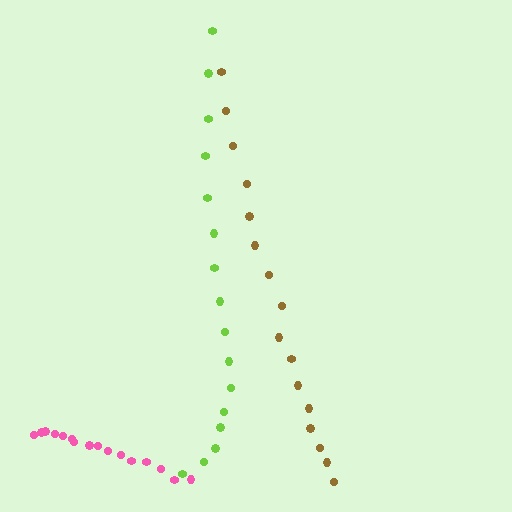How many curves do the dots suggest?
There are 3 distinct paths.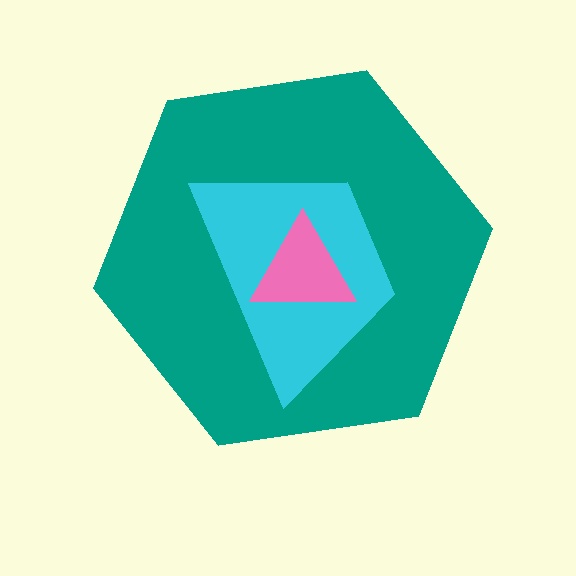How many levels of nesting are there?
3.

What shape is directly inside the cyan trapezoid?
The pink triangle.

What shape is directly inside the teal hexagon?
The cyan trapezoid.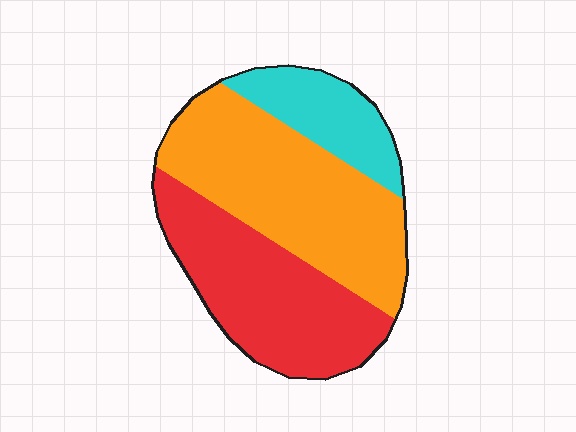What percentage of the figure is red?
Red covers roughly 40% of the figure.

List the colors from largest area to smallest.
From largest to smallest: orange, red, cyan.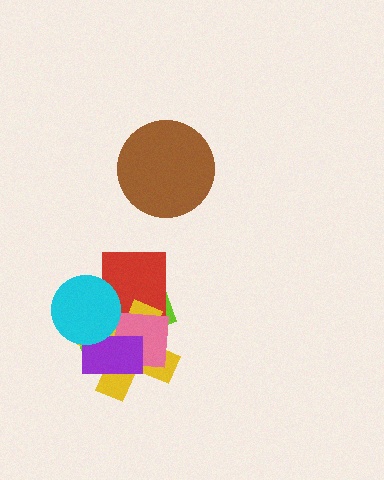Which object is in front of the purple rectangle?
The cyan circle is in front of the purple rectangle.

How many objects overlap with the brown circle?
0 objects overlap with the brown circle.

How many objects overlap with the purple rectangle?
4 objects overlap with the purple rectangle.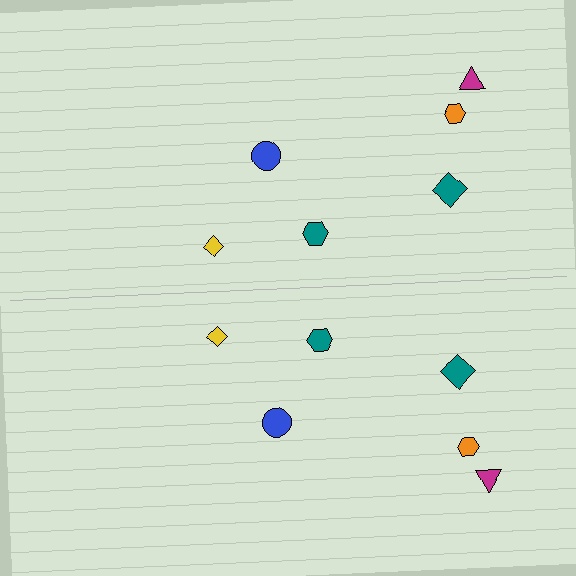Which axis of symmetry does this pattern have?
The pattern has a horizontal axis of symmetry running through the center of the image.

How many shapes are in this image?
There are 12 shapes in this image.